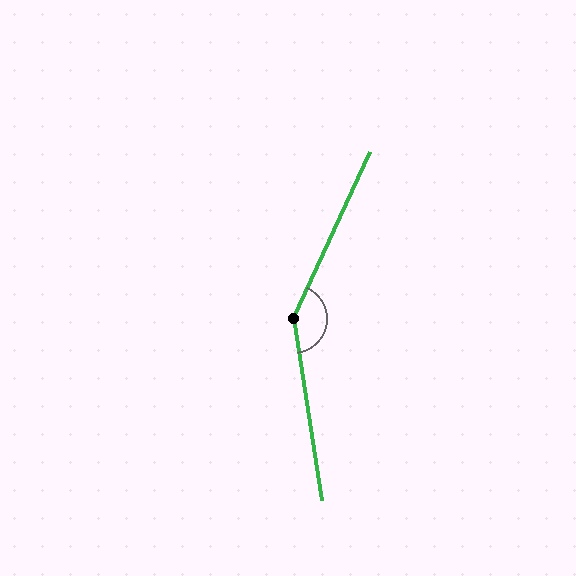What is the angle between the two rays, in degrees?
Approximately 146 degrees.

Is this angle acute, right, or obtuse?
It is obtuse.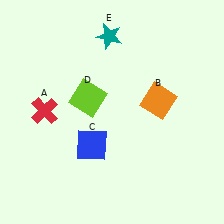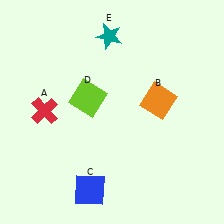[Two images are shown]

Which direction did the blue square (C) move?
The blue square (C) moved down.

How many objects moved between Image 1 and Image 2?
1 object moved between the two images.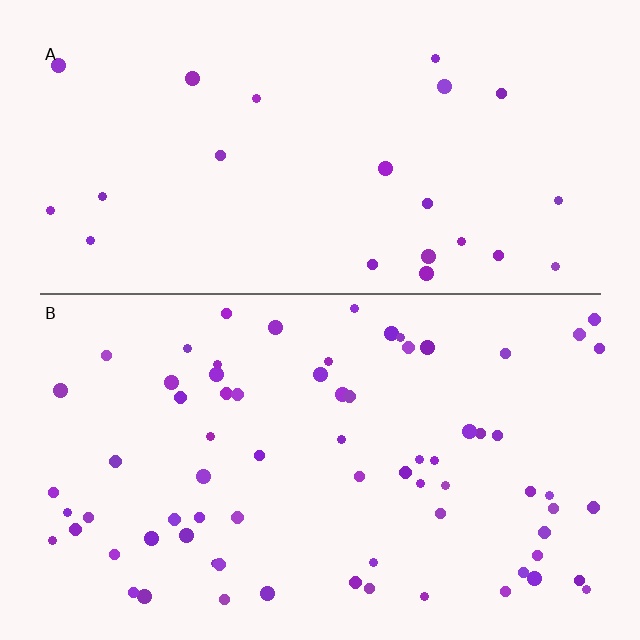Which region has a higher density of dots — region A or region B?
B (the bottom).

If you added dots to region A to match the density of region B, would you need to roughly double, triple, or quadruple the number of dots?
Approximately triple.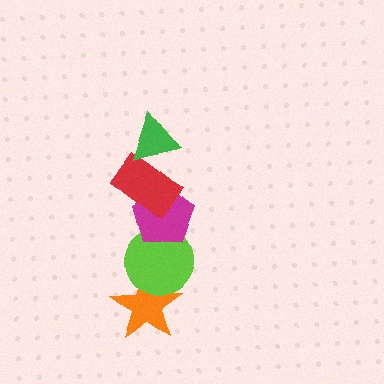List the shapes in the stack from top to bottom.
From top to bottom: the green triangle, the red rectangle, the magenta pentagon, the lime circle, the orange star.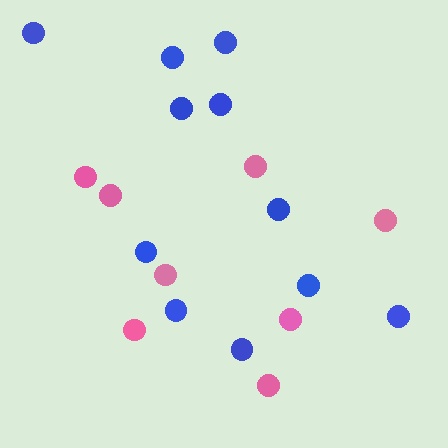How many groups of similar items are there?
There are 2 groups: one group of pink circles (8) and one group of blue circles (11).